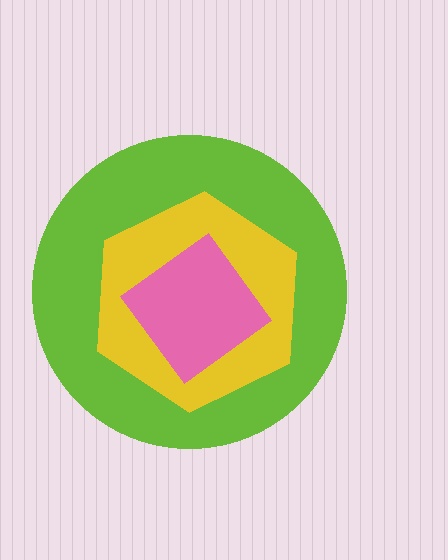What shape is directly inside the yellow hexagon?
The pink diamond.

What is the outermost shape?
The lime circle.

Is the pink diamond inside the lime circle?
Yes.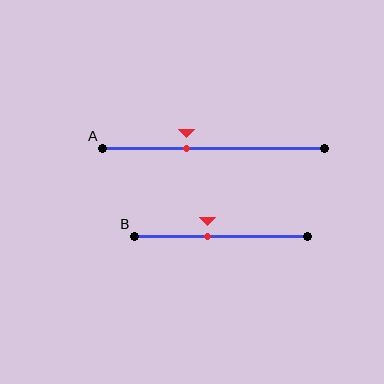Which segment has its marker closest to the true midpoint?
Segment B has its marker closest to the true midpoint.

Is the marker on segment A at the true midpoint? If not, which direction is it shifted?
No, the marker on segment A is shifted to the left by about 12% of the segment length.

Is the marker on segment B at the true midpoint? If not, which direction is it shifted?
No, the marker on segment B is shifted to the left by about 8% of the segment length.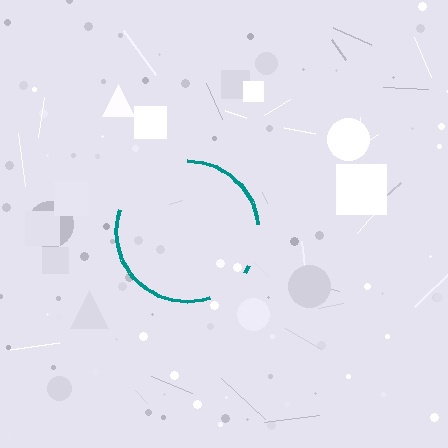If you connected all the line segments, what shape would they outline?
They would outline a circle.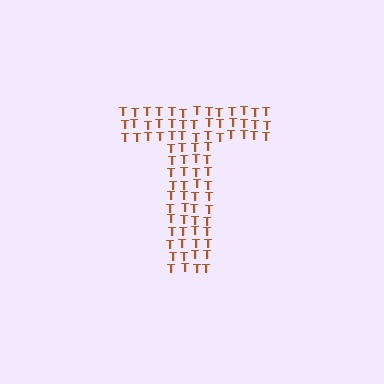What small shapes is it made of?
It is made of small letter T's.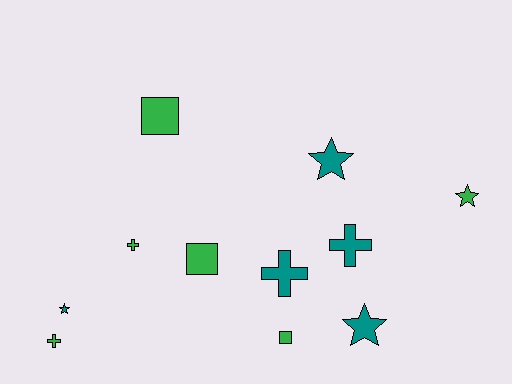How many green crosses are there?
There are 2 green crosses.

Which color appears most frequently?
Green, with 6 objects.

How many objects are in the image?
There are 11 objects.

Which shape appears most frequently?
Cross, with 4 objects.